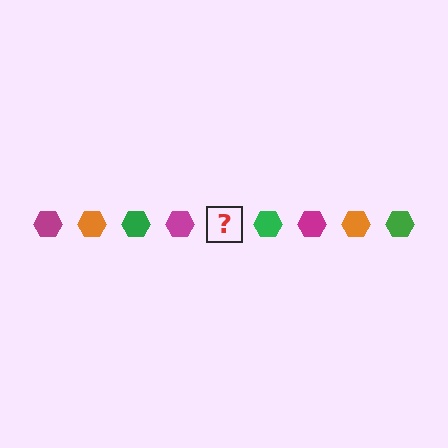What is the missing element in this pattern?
The missing element is an orange hexagon.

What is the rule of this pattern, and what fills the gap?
The rule is that the pattern cycles through magenta, orange, green hexagons. The gap should be filled with an orange hexagon.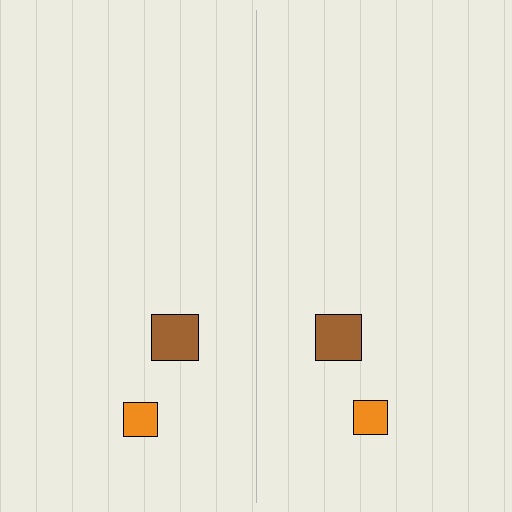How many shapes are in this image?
There are 4 shapes in this image.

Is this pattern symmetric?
Yes, this pattern has bilateral (reflection) symmetry.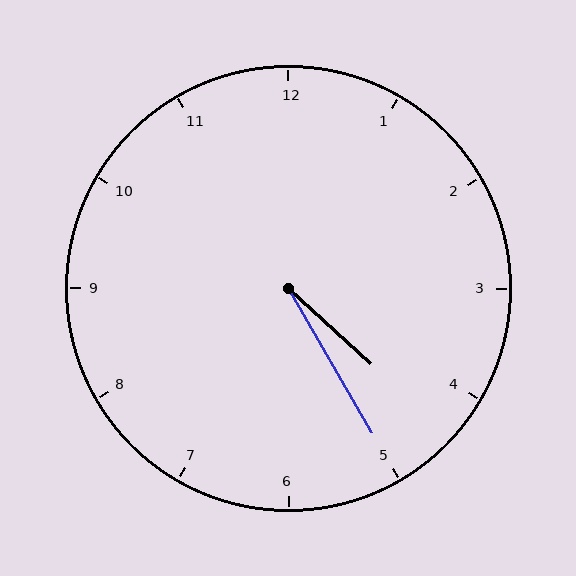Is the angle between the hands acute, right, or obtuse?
It is acute.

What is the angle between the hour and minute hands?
Approximately 18 degrees.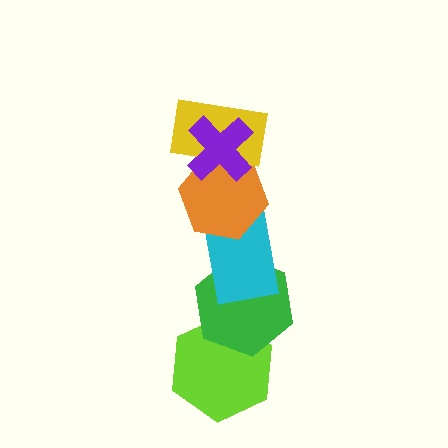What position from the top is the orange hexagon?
The orange hexagon is 3rd from the top.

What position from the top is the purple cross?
The purple cross is 1st from the top.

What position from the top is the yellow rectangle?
The yellow rectangle is 2nd from the top.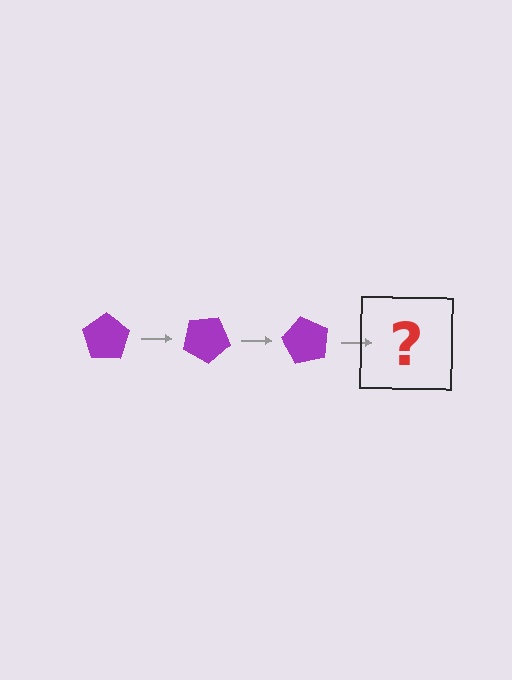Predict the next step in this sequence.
The next step is a purple pentagon rotated 90 degrees.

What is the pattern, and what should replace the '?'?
The pattern is that the pentagon rotates 30 degrees each step. The '?' should be a purple pentagon rotated 90 degrees.